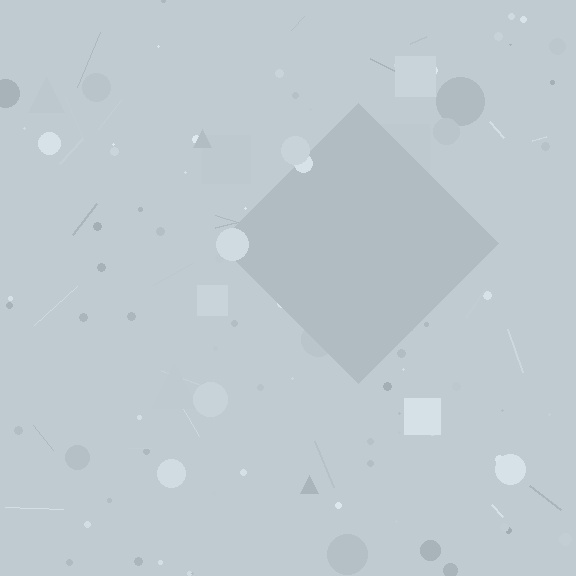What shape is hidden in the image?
A diamond is hidden in the image.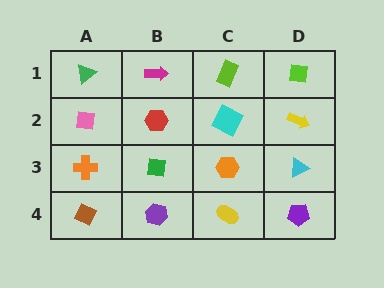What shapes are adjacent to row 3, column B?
A red hexagon (row 2, column B), a purple hexagon (row 4, column B), an orange cross (row 3, column A), an orange hexagon (row 3, column C).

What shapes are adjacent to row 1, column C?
A cyan square (row 2, column C), a magenta arrow (row 1, column B), a lime square (row 1, column D).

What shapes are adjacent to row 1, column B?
A red hexagon (row 2, column B), a green triangle (row 1, column A), a lime rectangle (row 1, column C).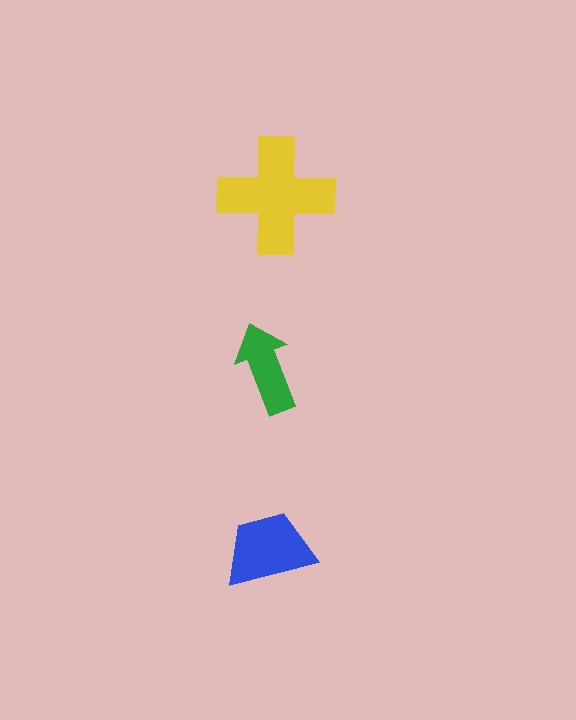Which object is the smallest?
The green arrow.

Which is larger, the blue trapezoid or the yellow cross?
The yellow cross.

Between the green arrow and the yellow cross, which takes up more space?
The yellow cross.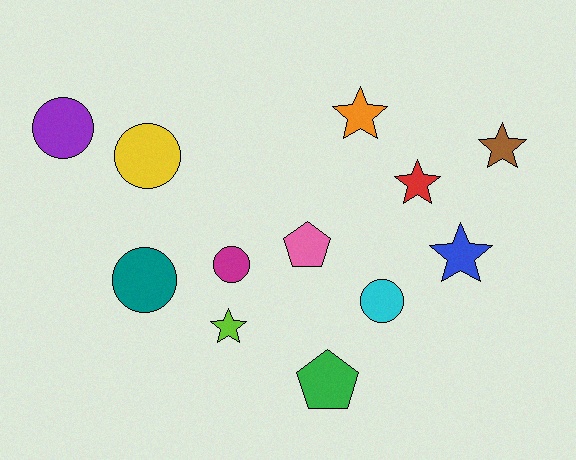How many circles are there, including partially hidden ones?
There are 5 circles.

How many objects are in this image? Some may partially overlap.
There are 12 objects.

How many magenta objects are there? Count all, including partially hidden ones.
There is 1 magenta object.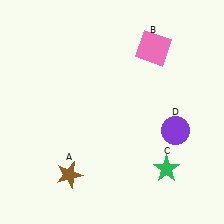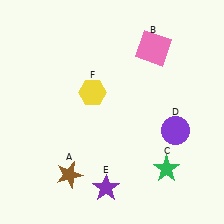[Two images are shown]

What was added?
A purple star (E), a yellow hexagon (F) were added in Image 2.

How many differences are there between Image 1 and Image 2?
There are 2 differences between the two images.